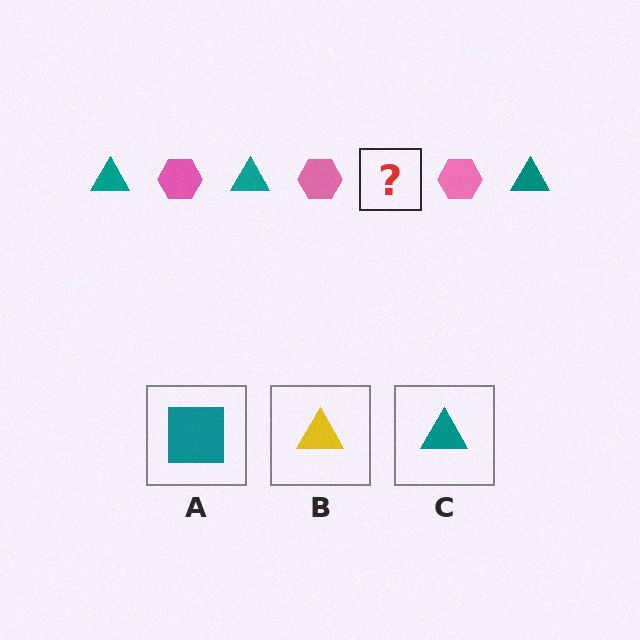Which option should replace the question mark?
Option C.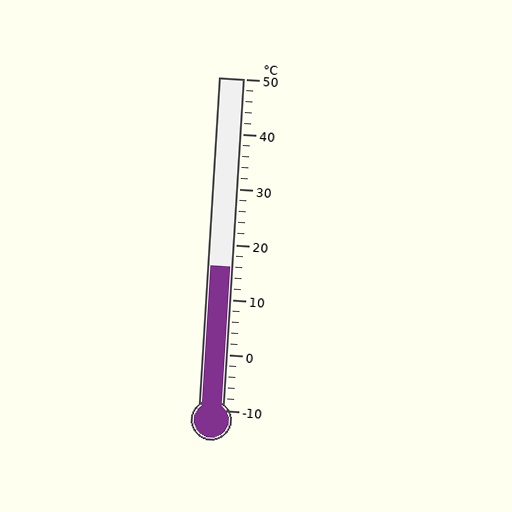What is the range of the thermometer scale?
The thermometer scale ranges from -10°C to 50°C.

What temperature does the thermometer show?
The thermometer shows approximately 16°C.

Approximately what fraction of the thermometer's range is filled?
The thermometer is filled to approximately 45% of its range.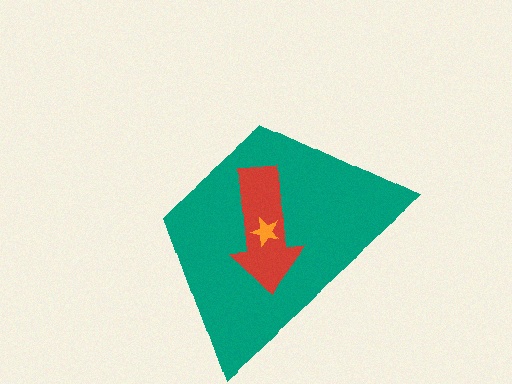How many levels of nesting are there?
3.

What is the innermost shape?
The orange star.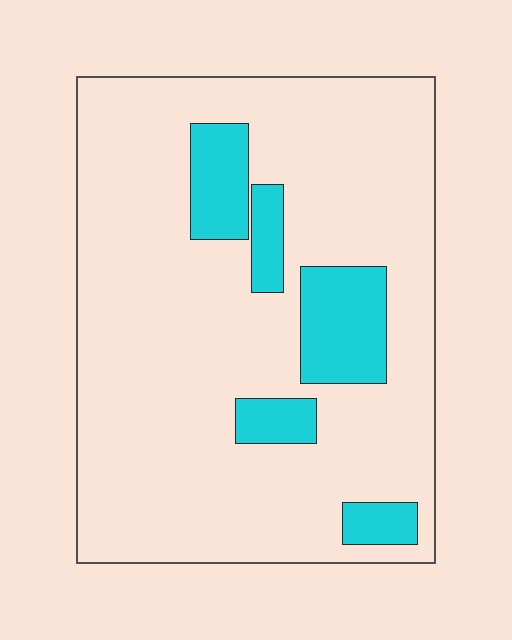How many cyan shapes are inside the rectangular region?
5.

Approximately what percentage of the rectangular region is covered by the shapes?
Approximately 15%.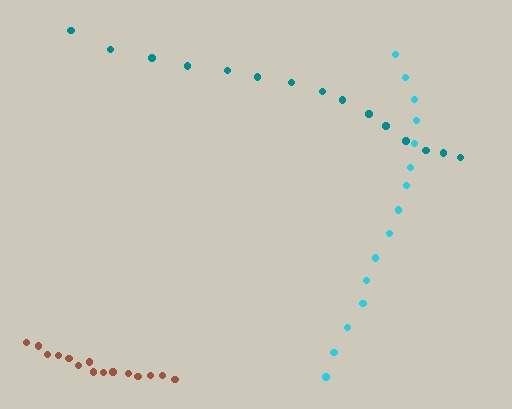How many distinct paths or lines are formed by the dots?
There are 3 distinct paths.